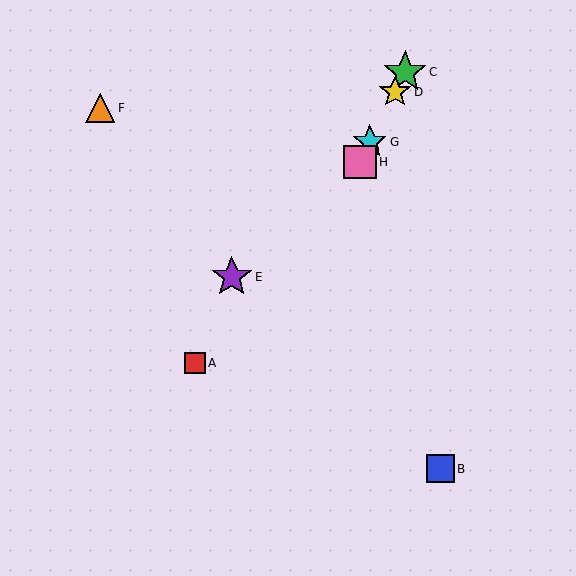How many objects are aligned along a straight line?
4 objects (C, D, G, H) are aligned along a straight line.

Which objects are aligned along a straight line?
Objects C, D, G, H are aligned along a straight line.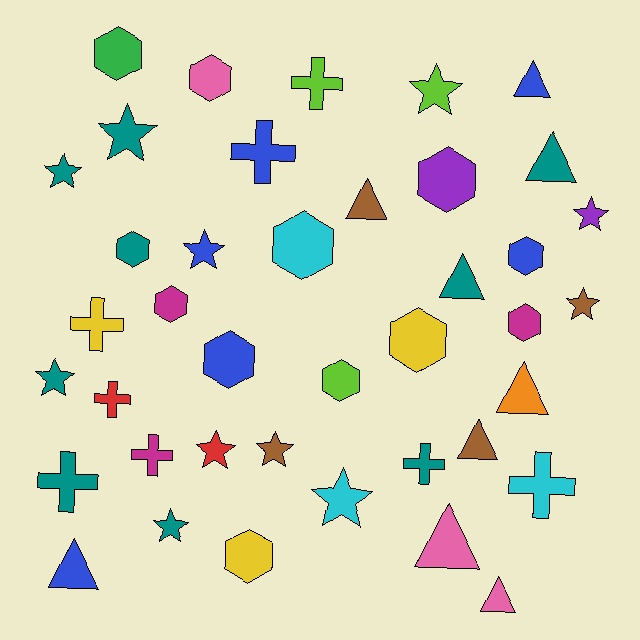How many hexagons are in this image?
There are 12 hexagons.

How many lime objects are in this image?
There are 3 lime objects.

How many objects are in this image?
There are 40 objects.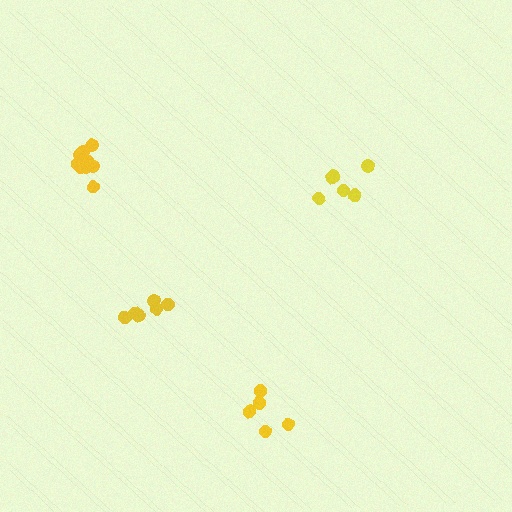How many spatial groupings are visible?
There are 4 spatial groupings.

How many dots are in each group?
Group 1: 6 dots, Group 2: 10 dots, Group 3: 6 dots, Group 4: 5 dots (27 total).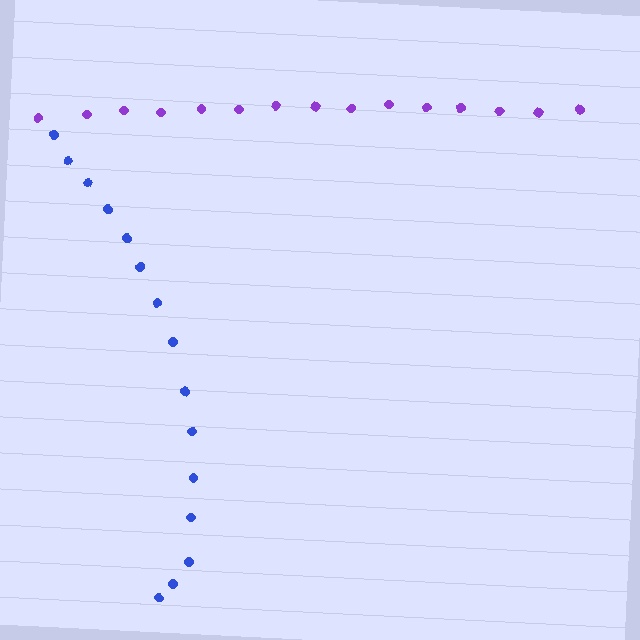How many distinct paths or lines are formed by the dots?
There are 2 distinct paths.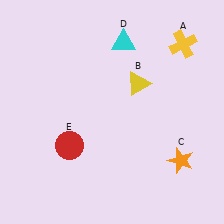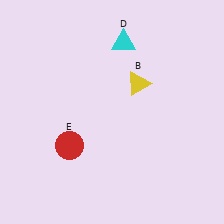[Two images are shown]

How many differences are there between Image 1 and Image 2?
There are 2 differences between the two images.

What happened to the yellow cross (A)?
The yellow cross (A) was removed in Image 2. It was in the top-right area of Image 1.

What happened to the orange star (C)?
The orange star (C) was removed in Image 2. It was in the bottom-right area of Image 1.